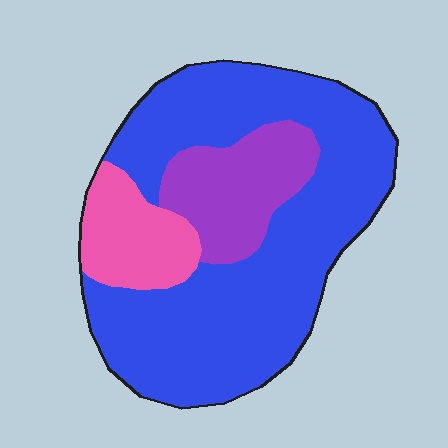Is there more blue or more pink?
Blue.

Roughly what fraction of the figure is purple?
Purple takes up about one sixth (1/6) of the figure.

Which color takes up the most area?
Blue, at roughly 70%.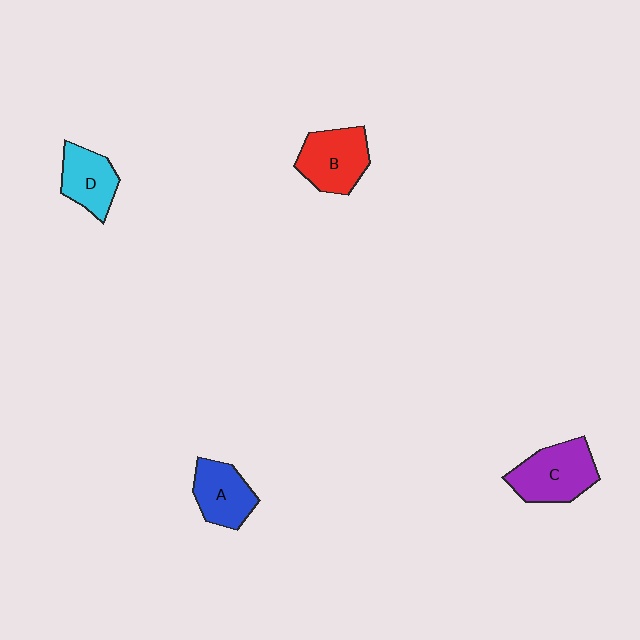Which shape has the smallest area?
Shape D (cyan).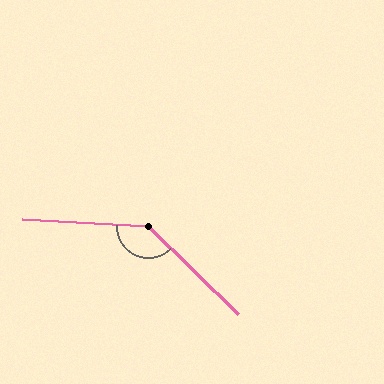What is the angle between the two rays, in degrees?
Approximately 139 degrees.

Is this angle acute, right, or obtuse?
It is obtuse.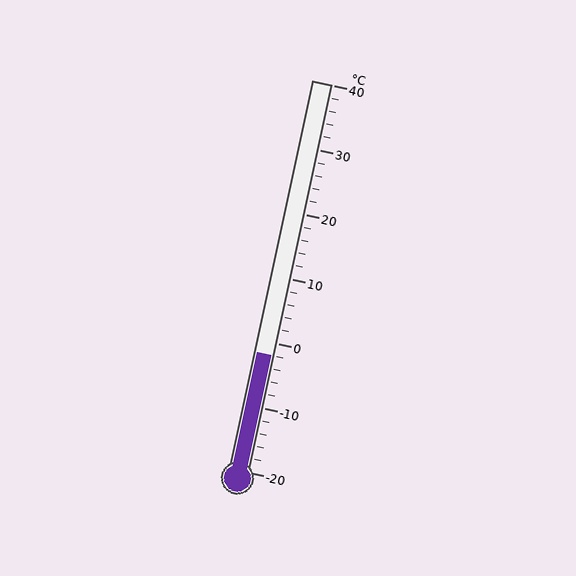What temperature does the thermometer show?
The thermometer shows approximately -2°C.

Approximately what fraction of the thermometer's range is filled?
The thermometer is filled to approximately 30% of its range.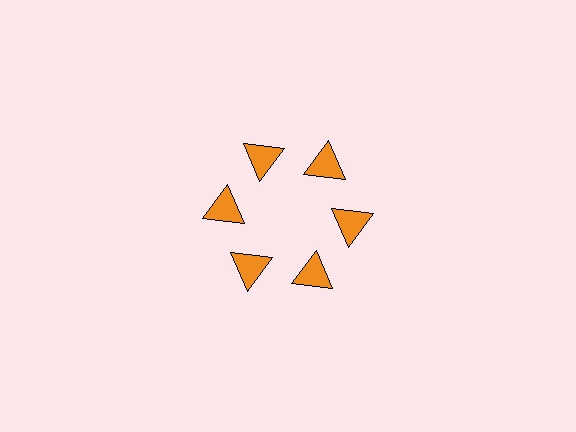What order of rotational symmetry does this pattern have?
This pattern has 6-fold rotational symmetry.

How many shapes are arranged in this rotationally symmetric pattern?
There are 6 shapes, arranged in 6 groups of 1.